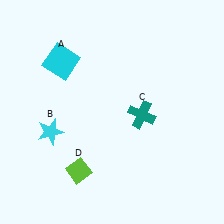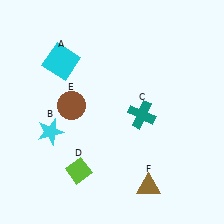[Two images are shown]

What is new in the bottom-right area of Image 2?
A brown triangle (F) was added in the bottom-right area of Image 2.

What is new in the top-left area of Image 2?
A brown circle (E) was added in the top-left area of Image 2.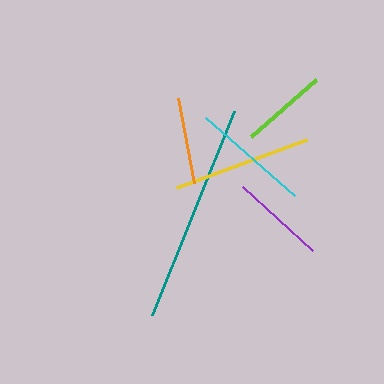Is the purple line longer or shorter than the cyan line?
The cyan line is longer than the purple line.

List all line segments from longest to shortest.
From longest to shortest: teal, yellow, cyan, purple, lime, orange.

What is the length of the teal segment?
The teal segment is approximately 219 pixels long.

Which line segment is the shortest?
The orange line is the shortest at approximately 86 pixels.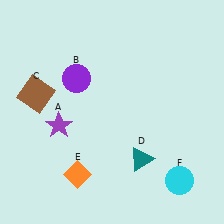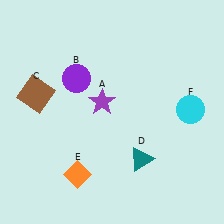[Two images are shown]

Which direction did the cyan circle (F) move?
The cyan circle (F) moved up.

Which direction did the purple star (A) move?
The purple star (A) moved right.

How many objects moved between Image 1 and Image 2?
2 objects moved between the two images.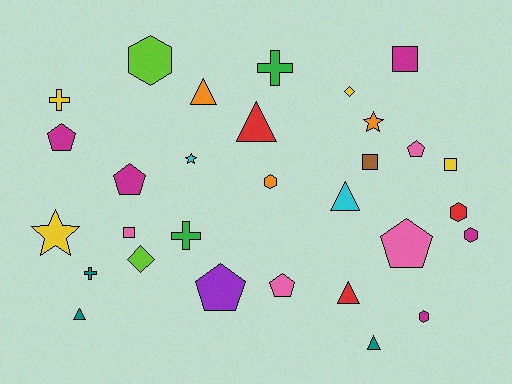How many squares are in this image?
There are 4 squares.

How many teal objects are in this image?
There are 3 teal objects.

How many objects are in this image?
There are 30 objects.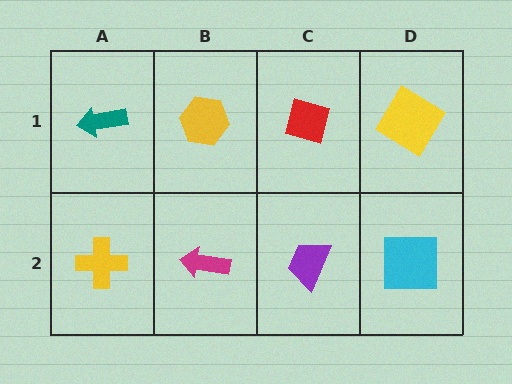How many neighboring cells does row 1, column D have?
2.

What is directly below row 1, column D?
A cyan square.